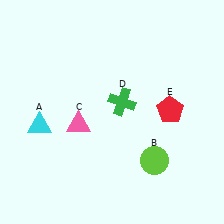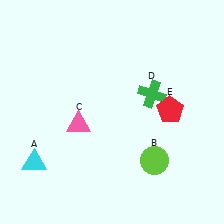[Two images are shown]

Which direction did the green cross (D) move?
The green cross (D) moved right.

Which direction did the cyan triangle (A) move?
The cyan triangle (A) moved down.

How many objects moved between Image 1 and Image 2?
2 objects moved between the two images.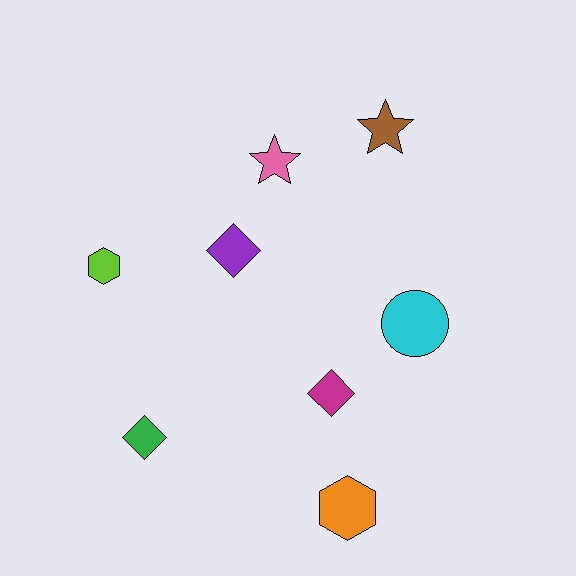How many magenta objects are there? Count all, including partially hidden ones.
There is 1 magenta object.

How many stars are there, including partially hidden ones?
There are 2 stars.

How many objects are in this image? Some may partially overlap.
There are 8 objects.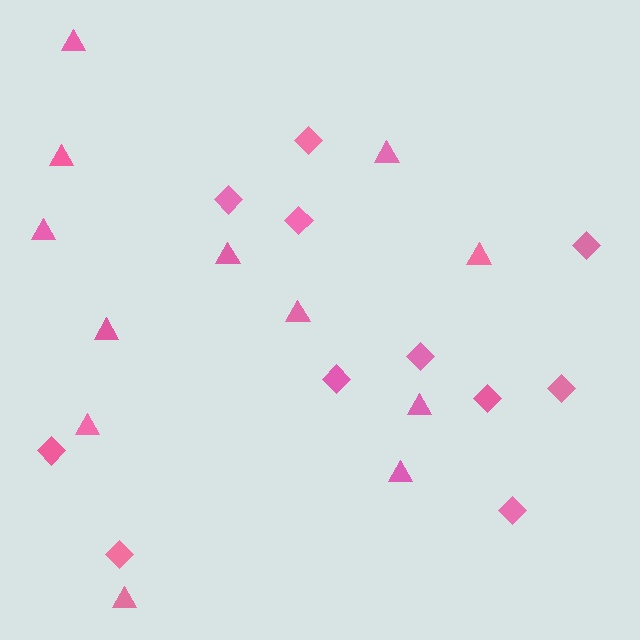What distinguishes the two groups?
There are 2 groups: one group of triangles (12) and one group of diamonds (11).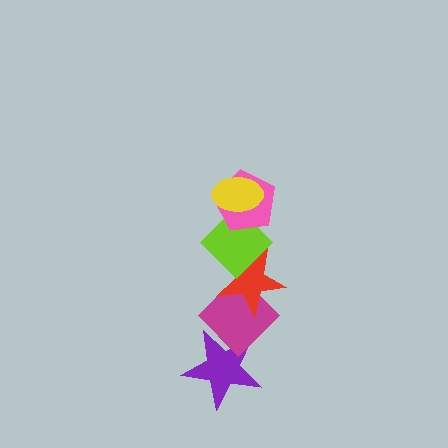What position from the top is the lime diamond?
The lime diamond is 3rd from the top.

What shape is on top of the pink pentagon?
The yellow ellipse is on top of the pink pentagon.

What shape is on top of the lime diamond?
The pink pentagon is on top of the lime diamond.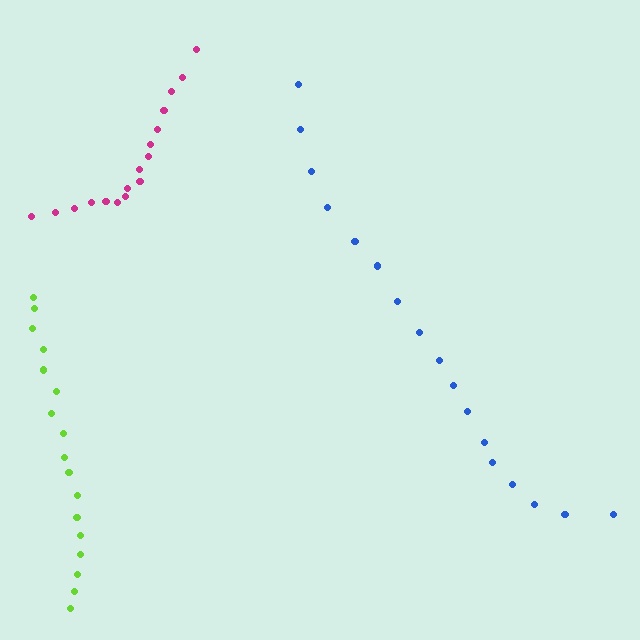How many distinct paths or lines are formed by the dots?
There are 3 distinct paths.